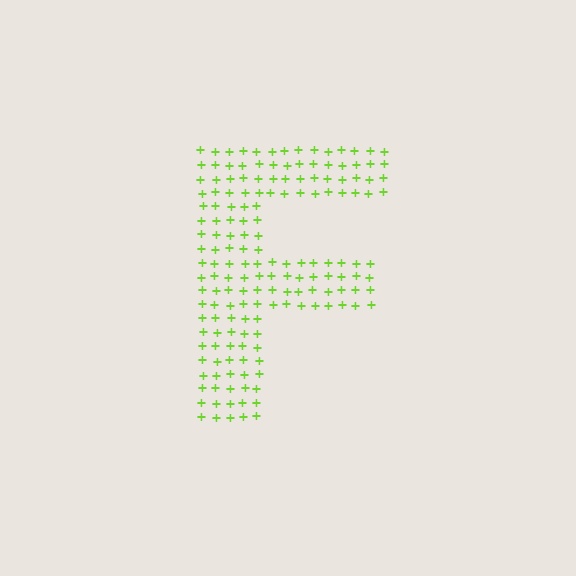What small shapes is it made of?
It is made of small plus signs.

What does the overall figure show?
The overall figure shows the letter F.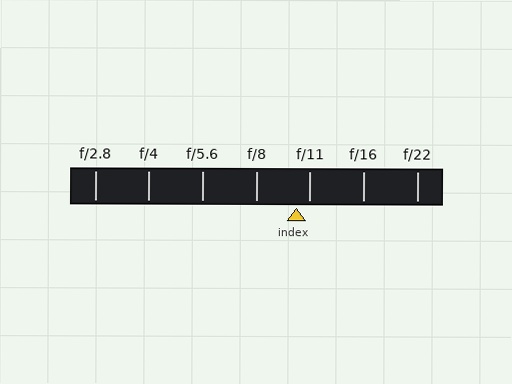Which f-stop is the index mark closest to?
The index mark is closest to f/11.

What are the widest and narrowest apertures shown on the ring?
The widest aperture shown is f/2.8 and the narrowest is f/22.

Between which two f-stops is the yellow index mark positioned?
The index mark is between f/8 and f/11.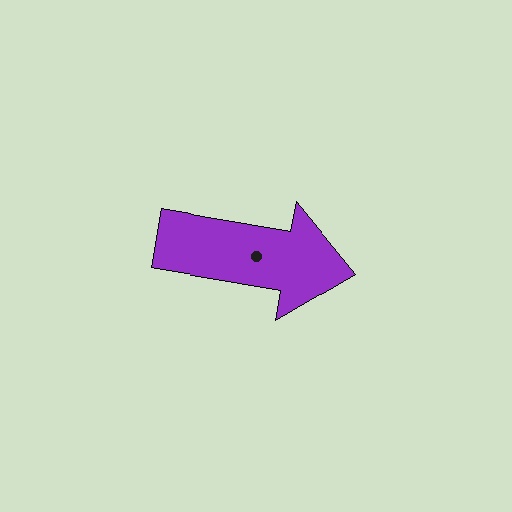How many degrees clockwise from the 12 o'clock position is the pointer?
Approximately 100 degrees.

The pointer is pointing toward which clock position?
Roughly 3 o'clock.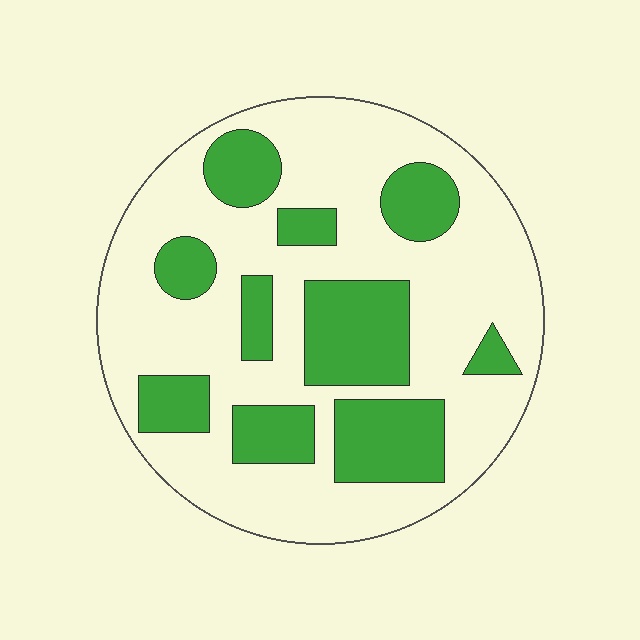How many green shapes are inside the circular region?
10.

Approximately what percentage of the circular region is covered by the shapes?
Approximately 30%.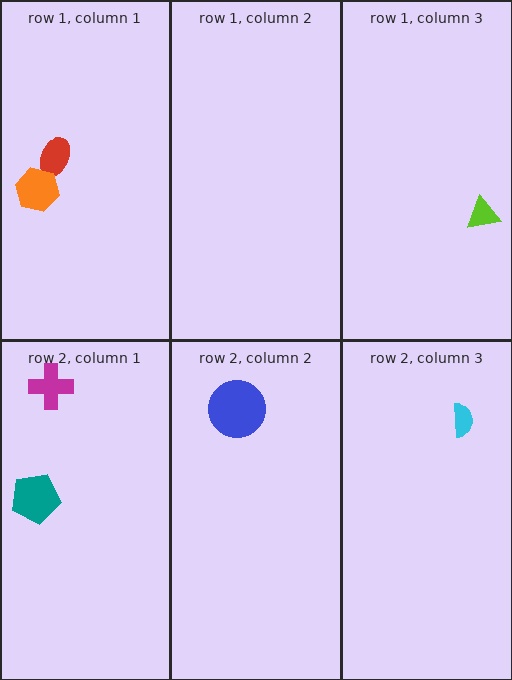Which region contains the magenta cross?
The row 2, column 1 region.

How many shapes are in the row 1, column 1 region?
2.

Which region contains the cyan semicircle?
The row 2, column 3 region.